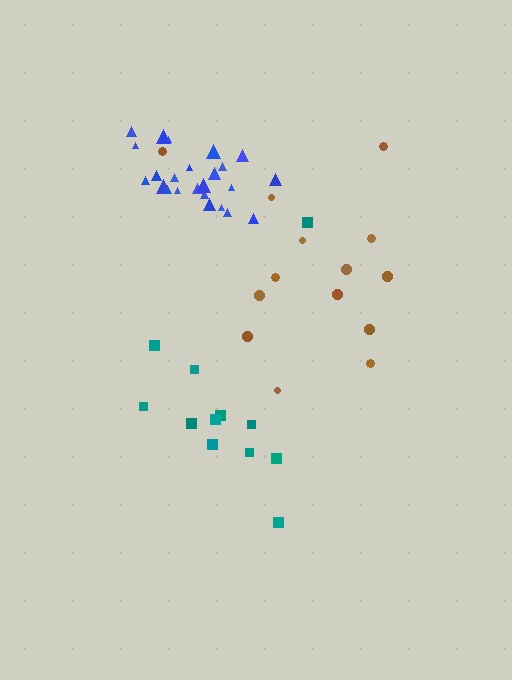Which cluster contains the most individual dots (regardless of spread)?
Blue (24).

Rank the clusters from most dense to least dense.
blue, teal, brown.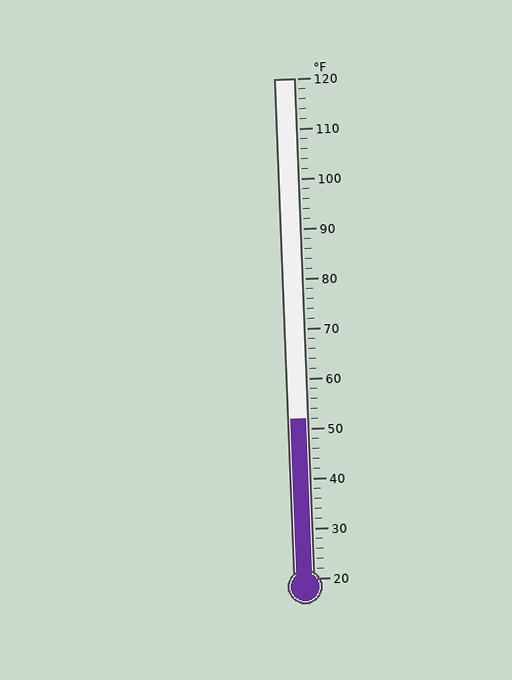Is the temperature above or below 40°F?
The temperature is above 40°F.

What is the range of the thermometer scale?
The thermometer scale ranges from 20°F to 120°F.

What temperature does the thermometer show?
The thermometer shows approximately 52°F.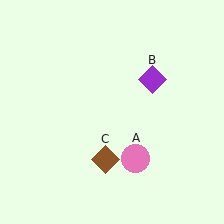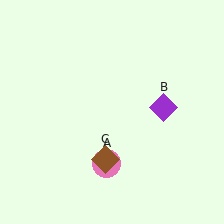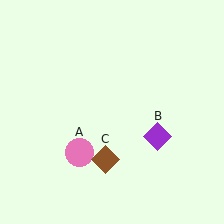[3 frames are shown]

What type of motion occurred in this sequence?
The pink circle (object A), purple diamond (object B) rotated clockwise around the center of the scene.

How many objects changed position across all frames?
2 objects changed position: pink circle (object A), purple diamond (object B).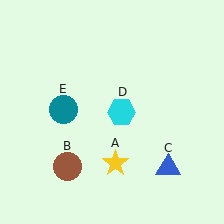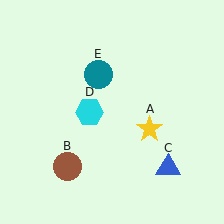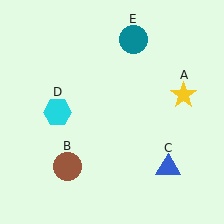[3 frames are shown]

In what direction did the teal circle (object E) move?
The teal circle (object E) moved up and to the right.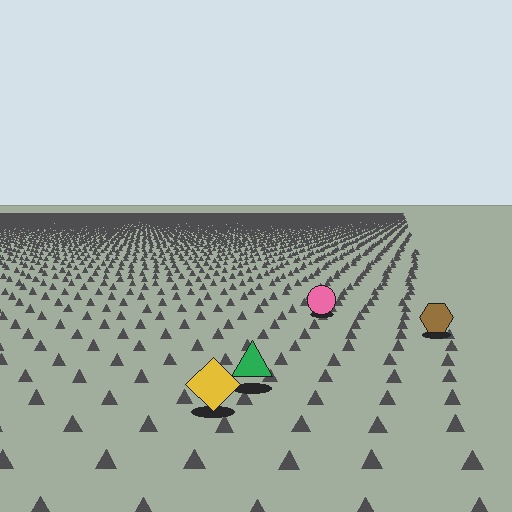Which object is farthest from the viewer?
The pink circle is farthest from the viewer. It appears smaller and the ground texture around it is denser.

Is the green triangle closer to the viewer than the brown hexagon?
Yes. The green triangle is closer — you can tell from the texture gradient: the ground texture is coarser near it.